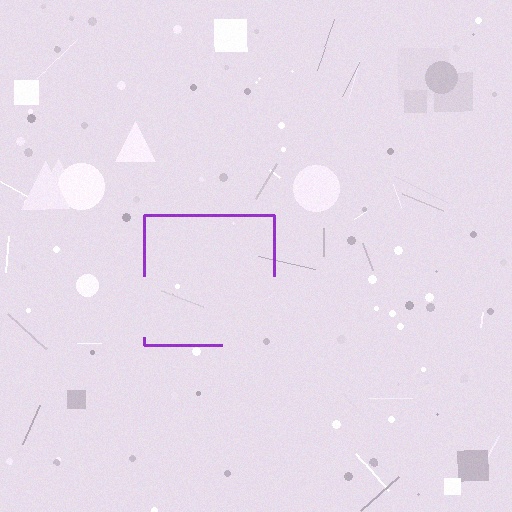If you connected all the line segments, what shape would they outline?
They would outline a square.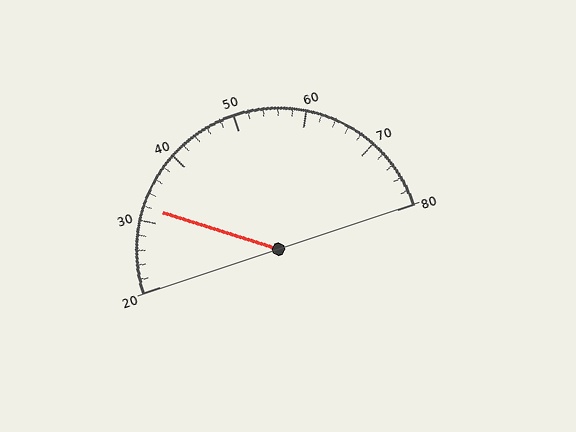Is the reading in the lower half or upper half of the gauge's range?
The reading is in the lower half of the range (20 to 80).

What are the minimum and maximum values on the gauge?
The gauge ranges from 20 to 80.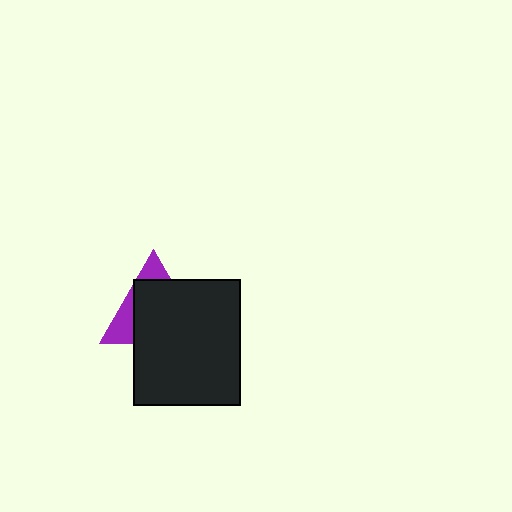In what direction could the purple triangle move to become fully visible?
The purple triangle could move toward the upper-left. That would shift it out from behind the black rectangle entirely.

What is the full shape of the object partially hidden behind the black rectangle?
The partially hidden object is a purple triangle.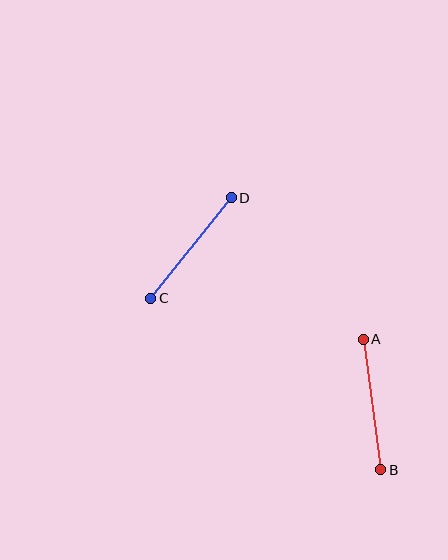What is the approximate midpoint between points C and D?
The midpoint is at approximately (191, 248) pixels.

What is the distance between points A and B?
The distance is approximately 132 pixels.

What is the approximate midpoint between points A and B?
The midpoint is at approximately (372, 405) pixels.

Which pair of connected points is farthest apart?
Points A and B are farthest apart.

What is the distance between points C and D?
The distance is approximately 129 pixels.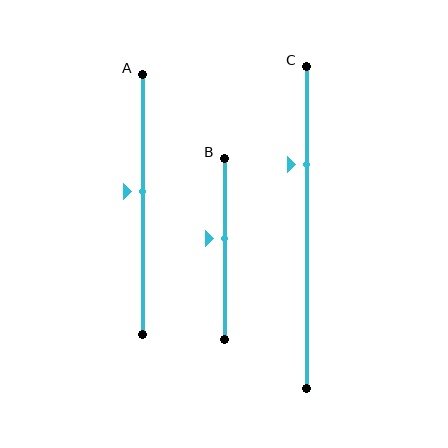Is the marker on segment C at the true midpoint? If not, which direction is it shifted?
No, the marker on segment C is shifted upward by about 20% of the segment length.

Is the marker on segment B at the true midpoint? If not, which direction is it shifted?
No, the marker on segment B is shifted upward by about 5% of the segment length.